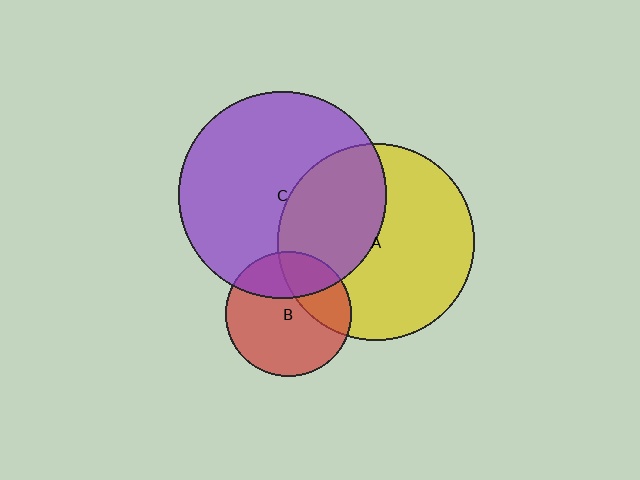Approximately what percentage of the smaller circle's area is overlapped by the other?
Approximately 30%.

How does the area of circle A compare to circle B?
Approximately 2.4 times.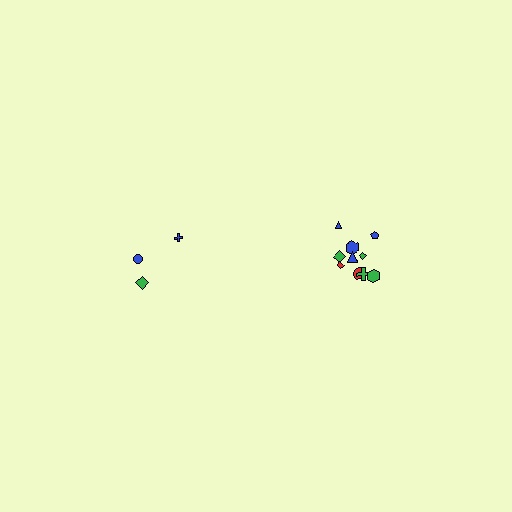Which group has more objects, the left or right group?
The right group.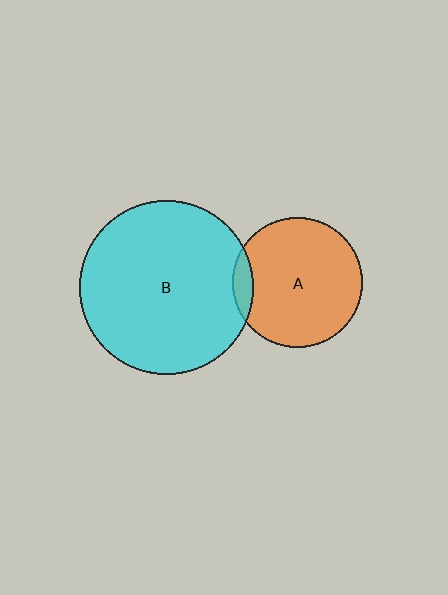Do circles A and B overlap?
Yes.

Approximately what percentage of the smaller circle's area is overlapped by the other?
Approximately 10%.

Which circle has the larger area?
Circle B (cyan).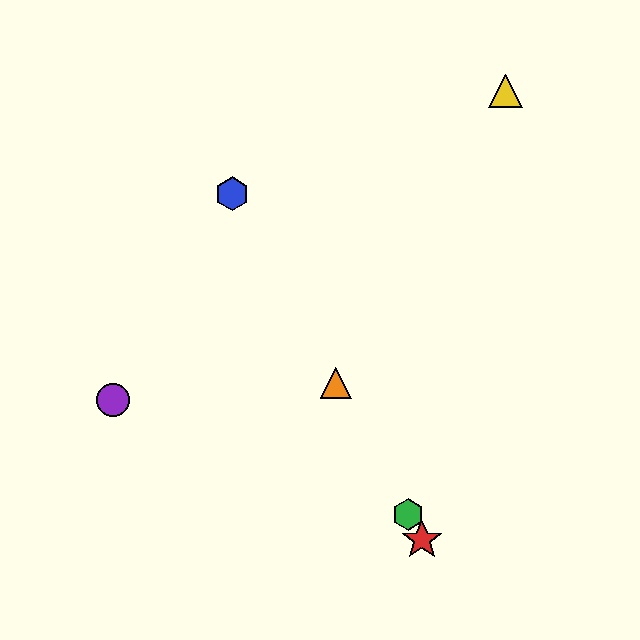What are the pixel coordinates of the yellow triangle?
The yellow triangle is at (506, 91).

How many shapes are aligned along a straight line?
4 shapes (the red star, the blue hexagon, the green hexagon, the orange triangle) are aligned along a straight line.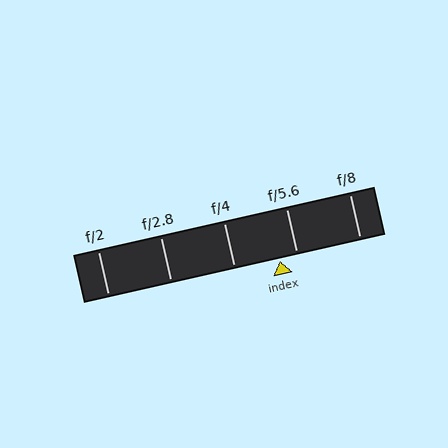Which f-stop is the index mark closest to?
The index mark is closest to f/5.6.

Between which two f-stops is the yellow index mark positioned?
The index mark is between f/4 and f/5.6.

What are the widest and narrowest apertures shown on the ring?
The widest aperture shown is f/2 and the narrowest is f/8.